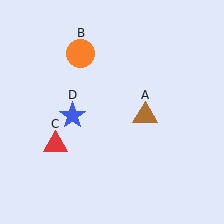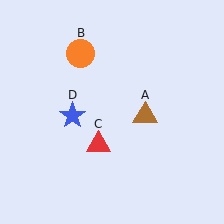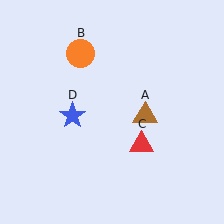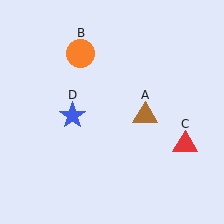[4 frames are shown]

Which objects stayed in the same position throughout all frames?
Brown triangle (object A) and orange circle (object B) and blue star (object D) remained stationary.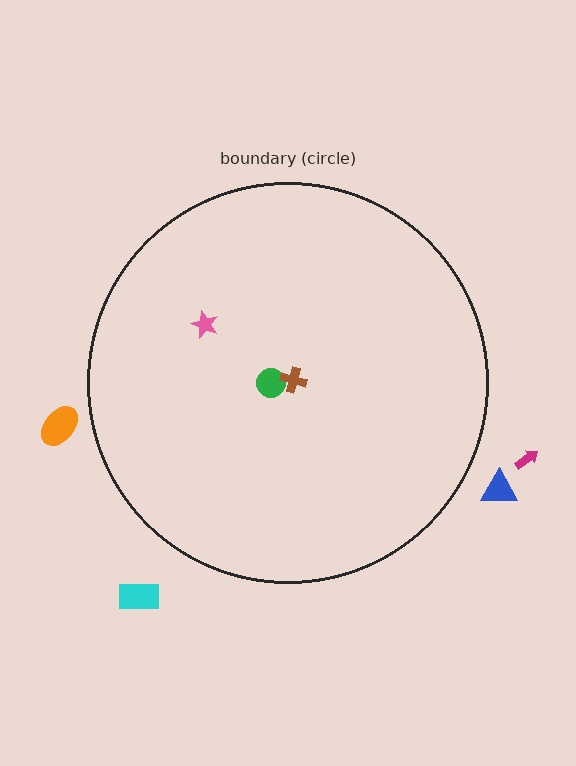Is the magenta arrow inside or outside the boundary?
Outside.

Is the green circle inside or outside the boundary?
Inside.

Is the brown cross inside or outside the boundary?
Inside.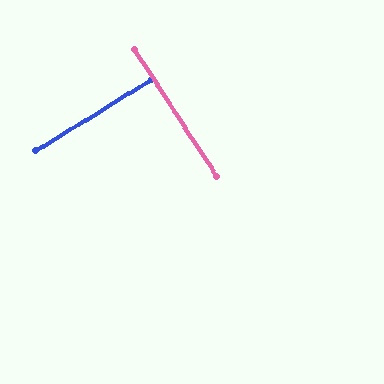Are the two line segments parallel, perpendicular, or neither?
Perpendicular — they meet at approximately 89°.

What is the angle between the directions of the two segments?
Approximately 89 degrees.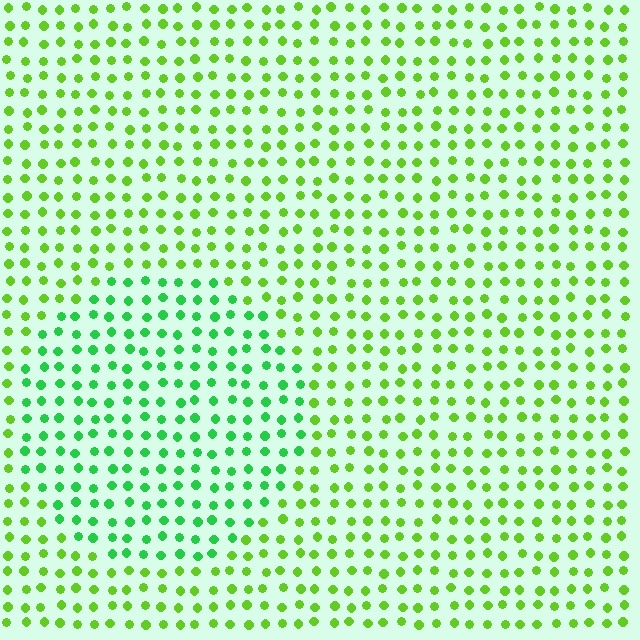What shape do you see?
I see a circle.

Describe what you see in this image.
The image is filled with small lime elements in a uniform arrangement. A circle-shaped region is visible where the elements are tinted to a slightly different hue, forming a subtle color boundary.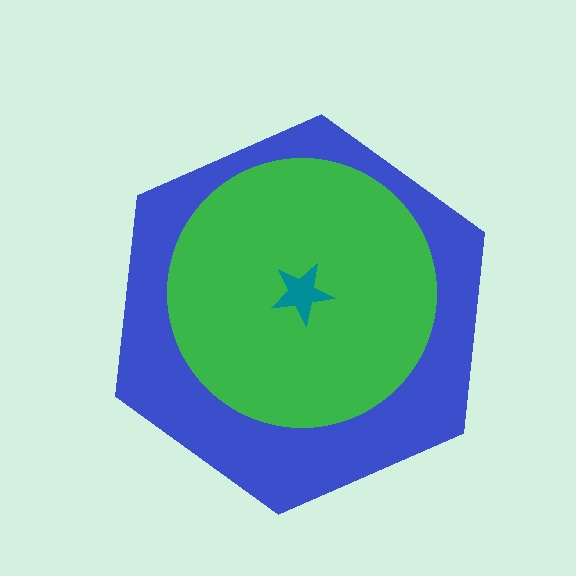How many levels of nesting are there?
3.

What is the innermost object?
The teal star.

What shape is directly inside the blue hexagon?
The green circle.